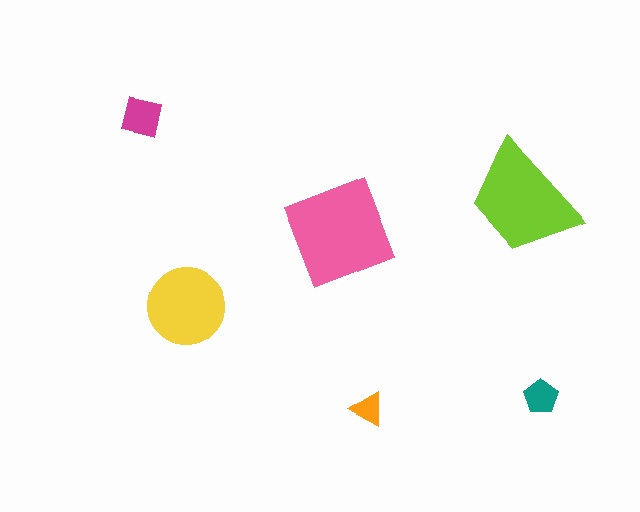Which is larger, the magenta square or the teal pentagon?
The magenta square.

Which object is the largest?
The pink square.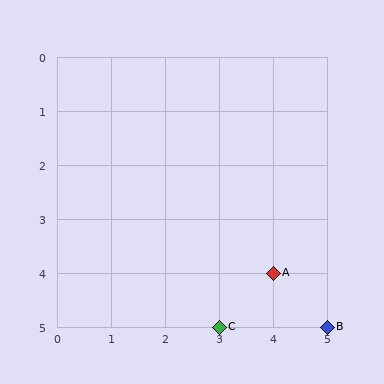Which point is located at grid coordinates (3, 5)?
Point C is at (3, 5).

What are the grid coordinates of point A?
Point A is at grid coordinates (4, 4).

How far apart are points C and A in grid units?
Points C and A are 1 column and 1 row apart (about 1.4 grid units diagonally).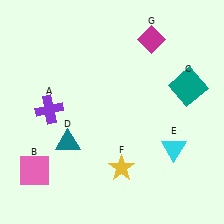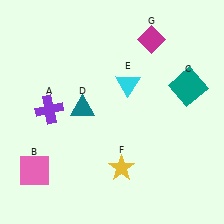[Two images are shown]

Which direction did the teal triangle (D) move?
The teal triangle (D) moved up.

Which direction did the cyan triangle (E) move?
The cyan triangle (E) moved up.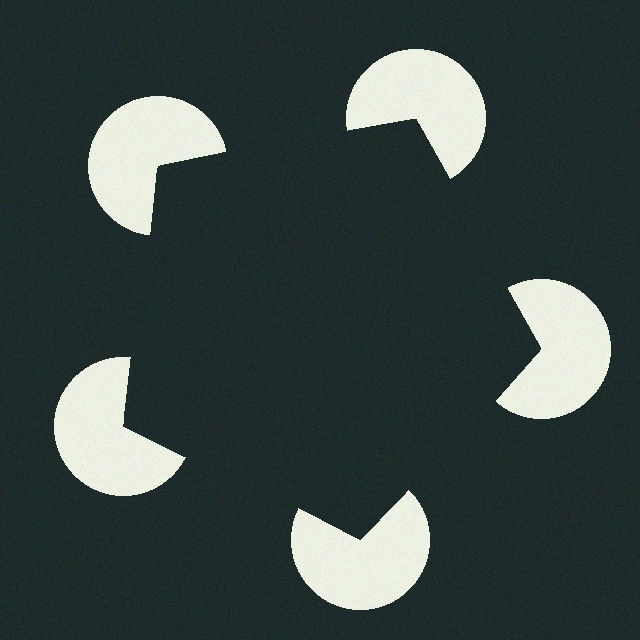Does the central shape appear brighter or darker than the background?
It typically appears slightly darker than the background, even though no actual brightness change is drawn.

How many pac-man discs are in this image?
There are 5 — one at each vertex of the illusory pentagon.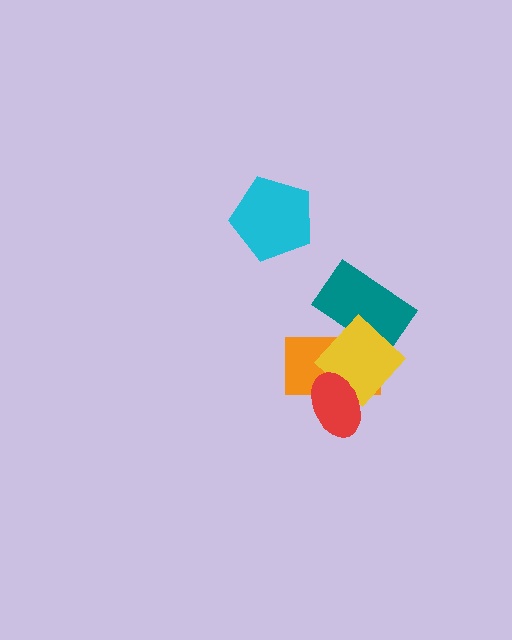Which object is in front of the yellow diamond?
The red ellipse is in front of the yellow diamond.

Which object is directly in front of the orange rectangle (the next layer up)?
The yellow diamond is directly in front of the orange rectangle.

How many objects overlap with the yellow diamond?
3 objects overlap with the yellow diamond.